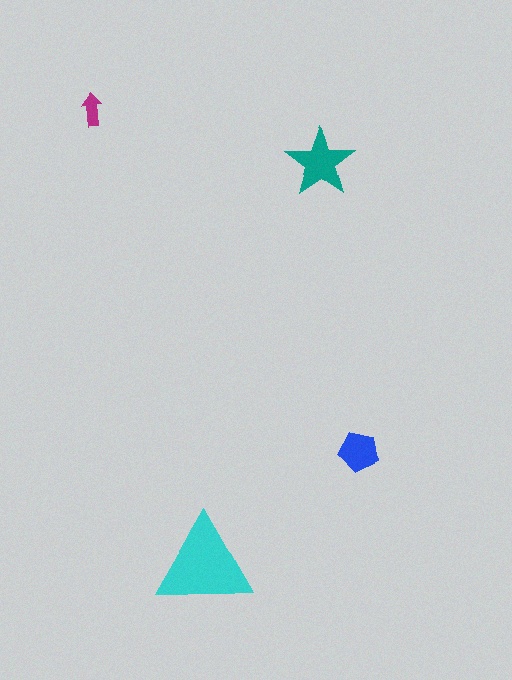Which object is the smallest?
The magenta arrow.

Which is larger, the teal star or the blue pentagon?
The teal star.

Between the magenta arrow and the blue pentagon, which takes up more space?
The blue pentagon.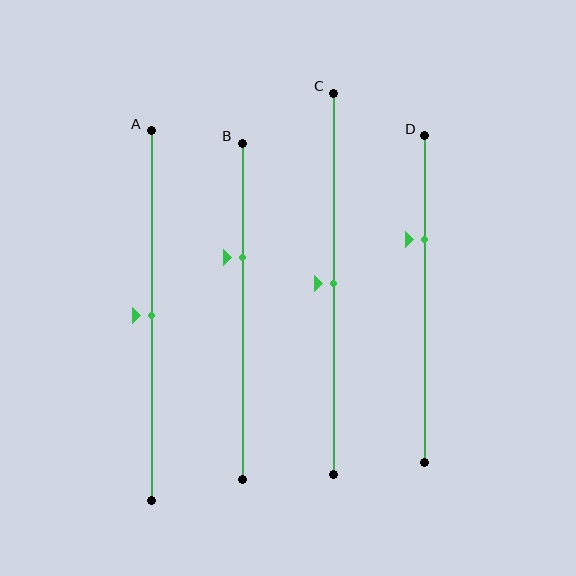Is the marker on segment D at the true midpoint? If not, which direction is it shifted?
No, the marker on segment D is shifted upward by about 18% of the segment length.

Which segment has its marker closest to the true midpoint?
Segment A has its marker closest to the true midpoint.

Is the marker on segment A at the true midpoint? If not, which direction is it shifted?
Yes, the marker on segment A is at the true midpoint.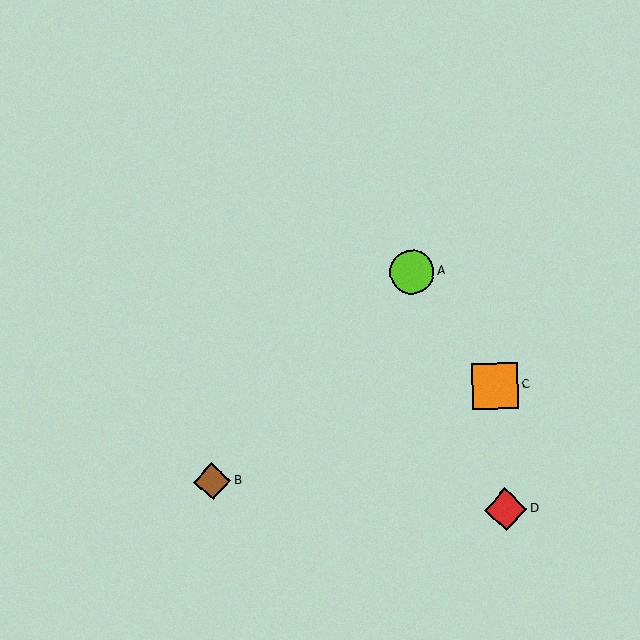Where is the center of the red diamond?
The center of the red diamond is at (506, 509).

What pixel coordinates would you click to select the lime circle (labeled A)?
Click at (412, 272) to select the lime circle A.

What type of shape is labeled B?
Shape B is a brown diamond.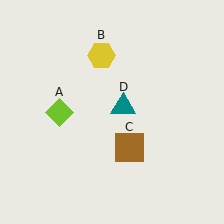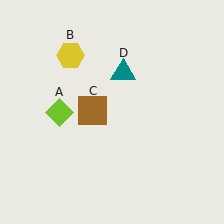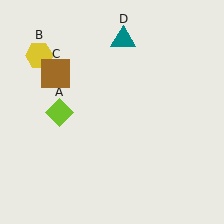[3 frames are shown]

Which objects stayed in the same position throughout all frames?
Lime diamond (object A) remained stationary.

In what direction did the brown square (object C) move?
The brown square (object C) moved up and to the left.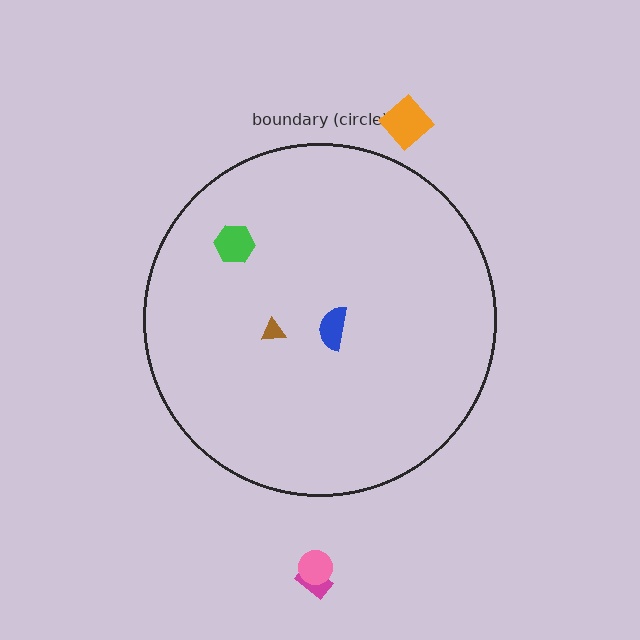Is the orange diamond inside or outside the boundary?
Outside.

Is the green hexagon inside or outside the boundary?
Inside.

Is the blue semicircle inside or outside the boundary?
Inside.